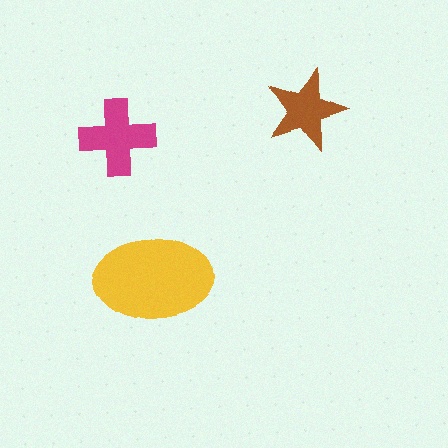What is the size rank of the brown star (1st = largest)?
3rd.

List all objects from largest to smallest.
The yellow ellipse, the magenta cross, the brown star.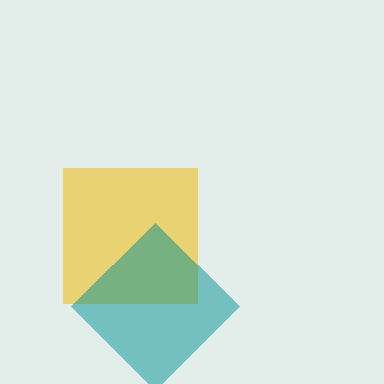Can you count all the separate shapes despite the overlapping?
Yes, there are 2 separate shapes.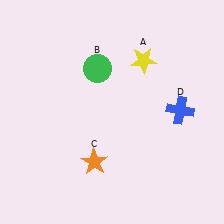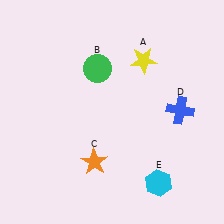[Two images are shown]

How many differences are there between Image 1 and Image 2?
There is 1 difference between the two images.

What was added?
A cyan hexagon (E) was added in Image 2.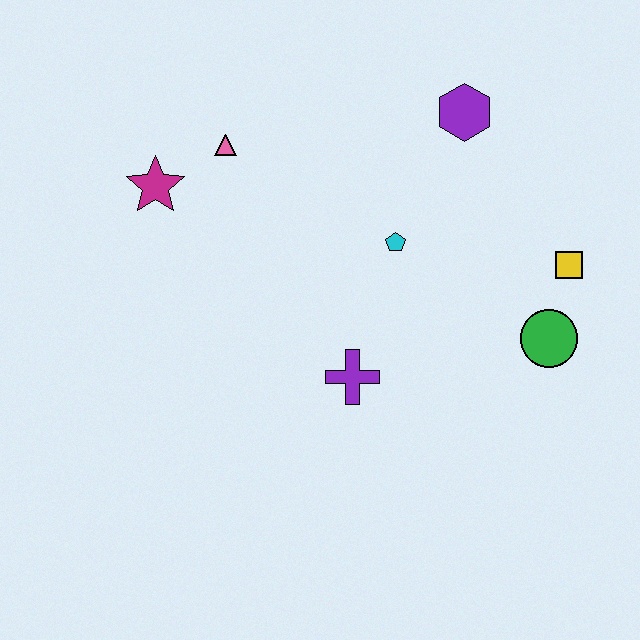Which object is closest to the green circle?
The yellow square is closest to the green circle.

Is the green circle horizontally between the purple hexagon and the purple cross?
No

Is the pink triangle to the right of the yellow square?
No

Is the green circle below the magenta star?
Yes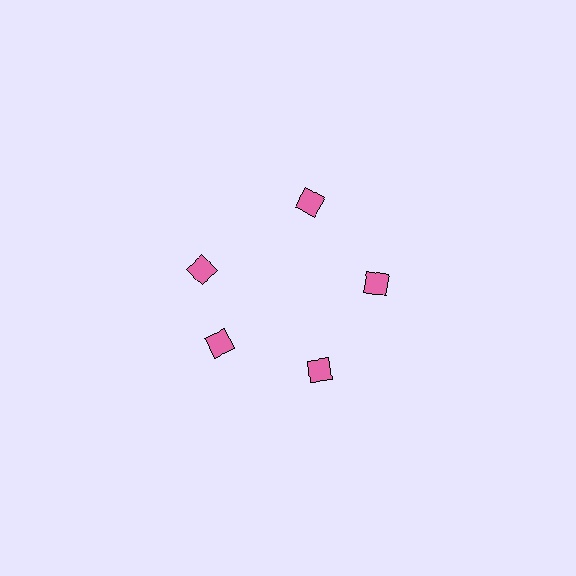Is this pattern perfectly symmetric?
No. The 5 pink diamonds are arranged in a ring, but one element near the 10 o'clock position is rotated out of alignment along the ring, breaking the 5-fold rotational symmetry.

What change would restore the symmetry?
The symmetry would be restored by rotating it back into even spacing with its neighbors so that all 5 diamonds sit at equal angles and equal distance from the center.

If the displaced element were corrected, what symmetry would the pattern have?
It would have 5-fold rotational symmetry — the pattern would map onto itself every 72 degrees.